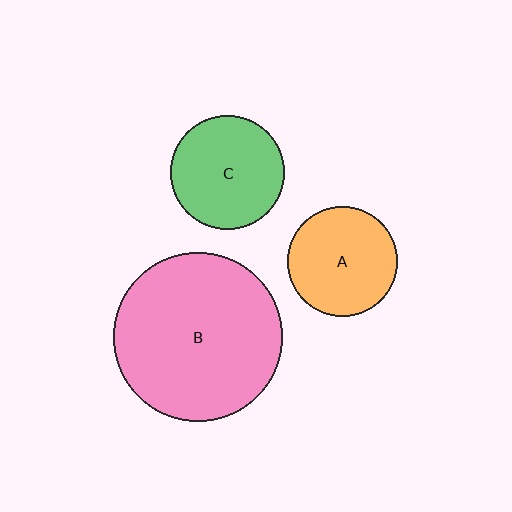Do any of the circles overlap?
No, none of the circles overlap.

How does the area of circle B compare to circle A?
Approximately 2.4 times.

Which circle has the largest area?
Circle B (pink).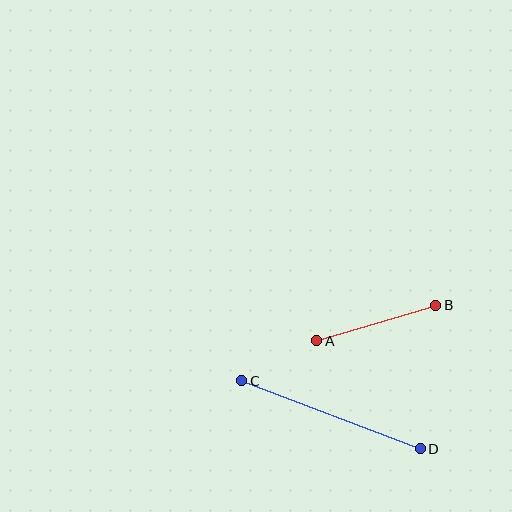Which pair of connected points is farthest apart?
Points C and D are farthest apart.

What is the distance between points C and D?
The distance is approximately 191 pixels.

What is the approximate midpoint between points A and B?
The midpoint is at approximately (376, 323) pixels.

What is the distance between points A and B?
The distance is approximately 124 pixels.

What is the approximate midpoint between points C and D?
The midpoint is at approximately (331, 415) pixels.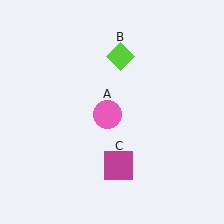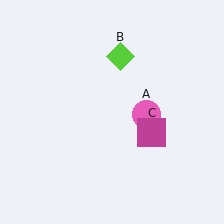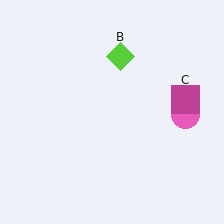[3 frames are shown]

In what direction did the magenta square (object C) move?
The magenta square (object C) moved up and to the right.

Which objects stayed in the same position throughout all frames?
Lime diamond (object B) remained stationary.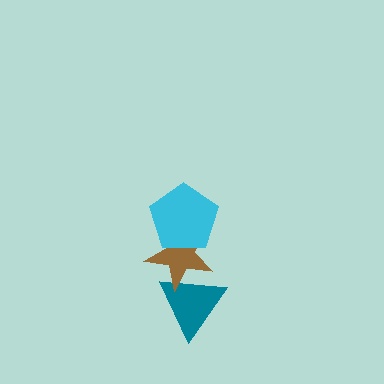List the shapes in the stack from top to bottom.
From top to bottom: the cyan pentagon, the brown star, the teal triangle.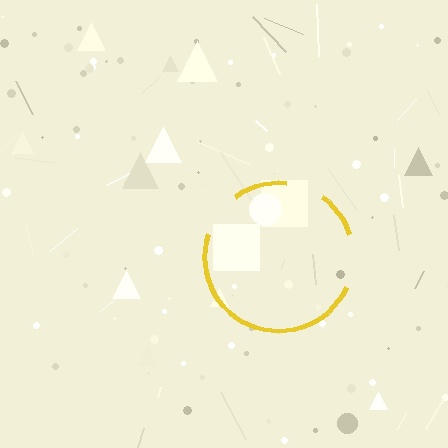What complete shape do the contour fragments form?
The contour fragments form a circle.